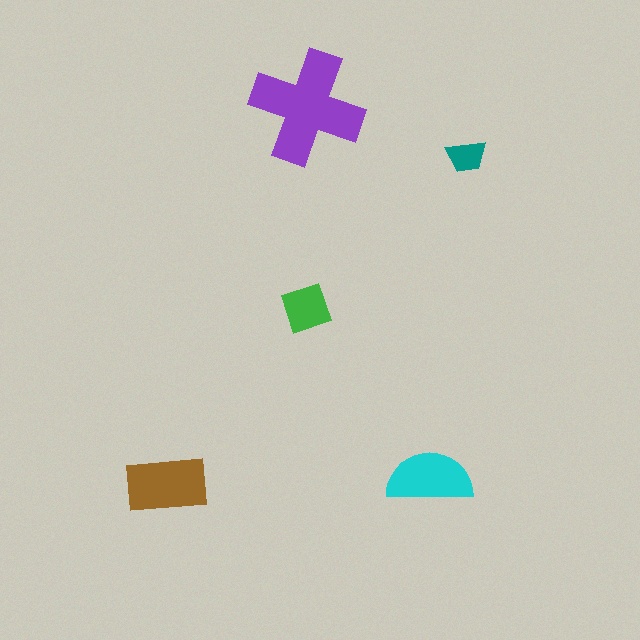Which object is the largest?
The purple cross.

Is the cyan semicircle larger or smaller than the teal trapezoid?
Larger.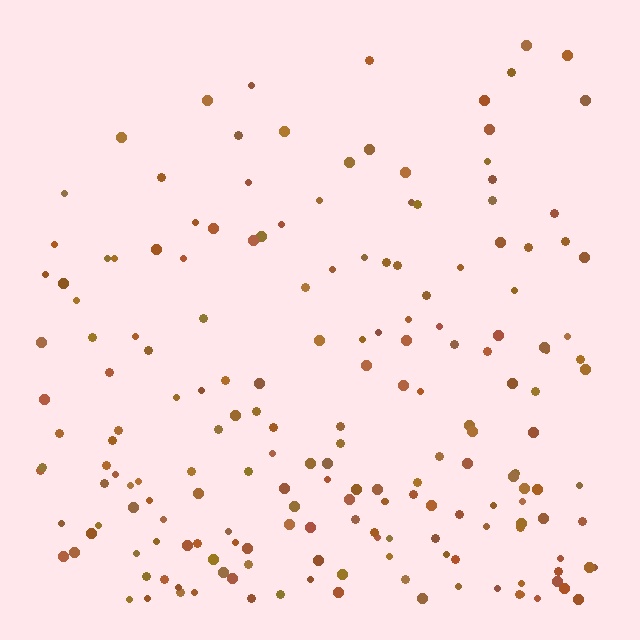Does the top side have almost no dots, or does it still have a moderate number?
Still a moderate number, just noticeably fewer than the bottom.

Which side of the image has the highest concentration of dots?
The bottom.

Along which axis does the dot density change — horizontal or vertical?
Vertical.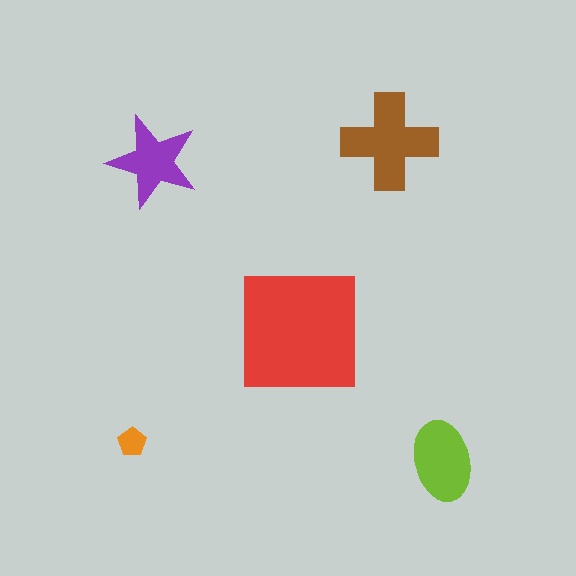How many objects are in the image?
There are 5 objects in the image.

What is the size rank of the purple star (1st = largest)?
4th.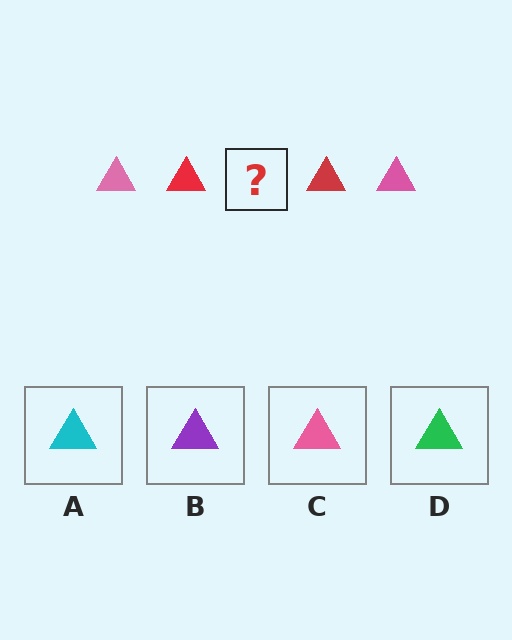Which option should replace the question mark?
Option C.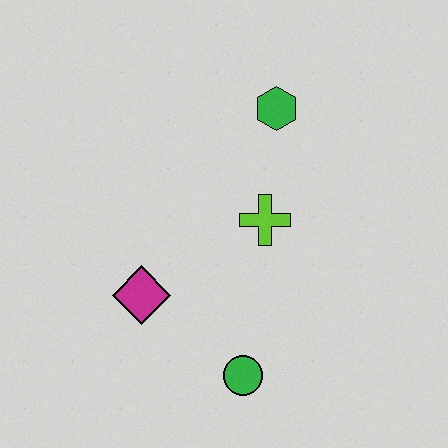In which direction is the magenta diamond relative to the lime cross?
The magenta diamond is to the left of the lime cross.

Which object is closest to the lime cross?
The green hexagon is closest to the lime cross.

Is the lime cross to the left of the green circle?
No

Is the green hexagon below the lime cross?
No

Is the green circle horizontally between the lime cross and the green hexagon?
No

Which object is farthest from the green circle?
The green hexagon is farthest from the green circle.